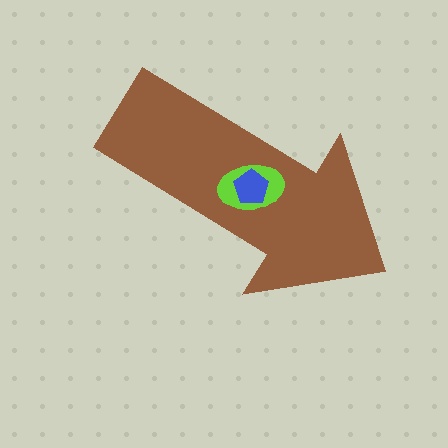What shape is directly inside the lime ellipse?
The blue pentagon.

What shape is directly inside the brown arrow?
The lime ellipse.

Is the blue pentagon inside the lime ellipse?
Yes.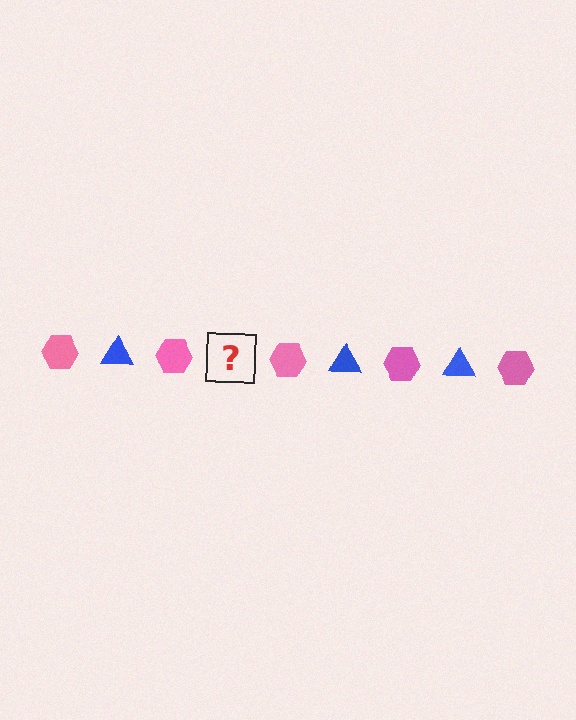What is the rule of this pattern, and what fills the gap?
The rule is that the pattern alternates between pink hexagon and blue triangle. The gap should be filled with a blue triangle.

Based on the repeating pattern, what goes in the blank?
The blank should be a blue triangle.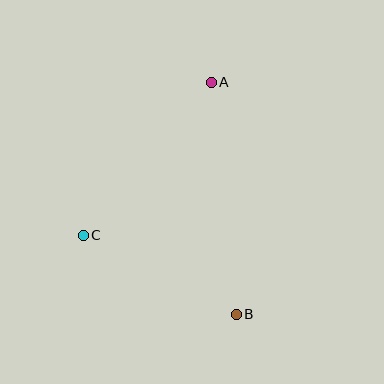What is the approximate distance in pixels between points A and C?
The distance between A and C is approximately 200 pixels.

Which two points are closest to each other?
Points B and C are closest to each other.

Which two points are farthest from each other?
Points A and B are farthest from each other.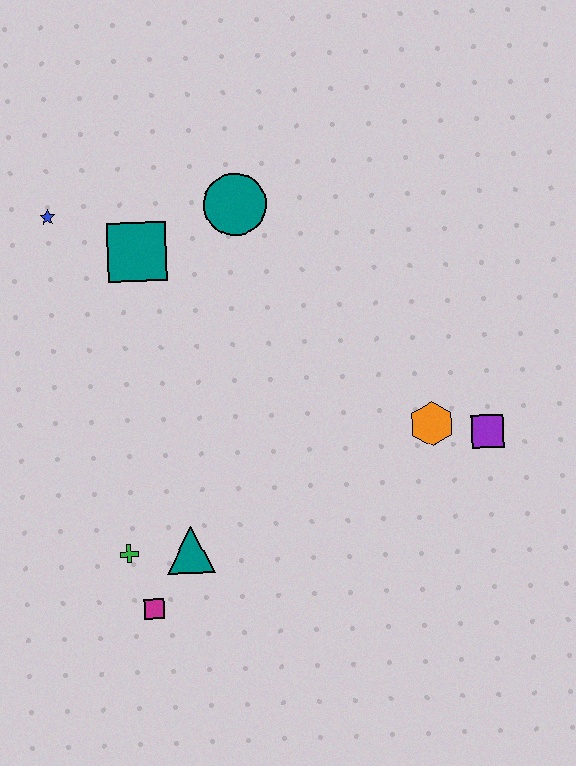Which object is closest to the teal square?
The blue star is closest to the teal square.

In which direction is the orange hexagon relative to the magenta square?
The orange hexagon is to the right of the magenta square.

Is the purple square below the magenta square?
No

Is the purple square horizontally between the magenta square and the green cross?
No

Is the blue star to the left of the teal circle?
Yes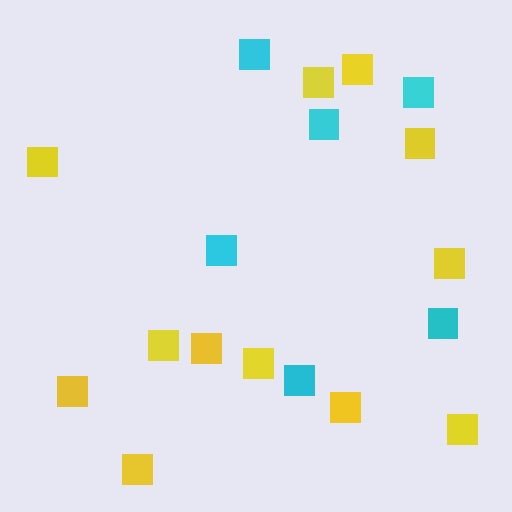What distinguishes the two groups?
There are 2 groups: one group of yellow squares (12) and one group of cyan squares (6).